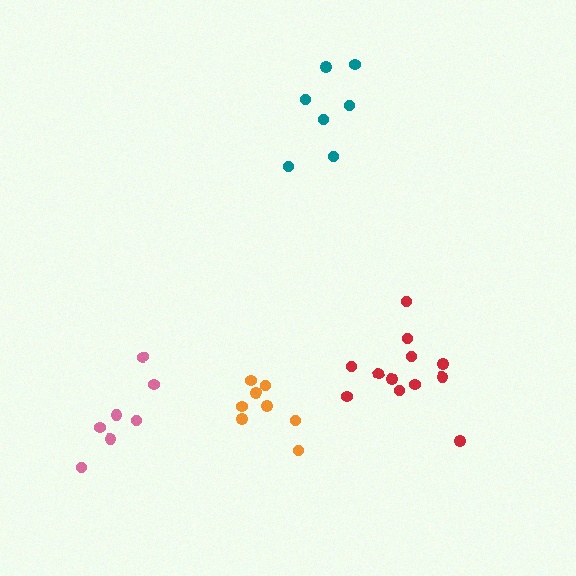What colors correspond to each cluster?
The clusters are colored: red, teal, pink, orange.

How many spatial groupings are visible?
There are 4 spatial groupings.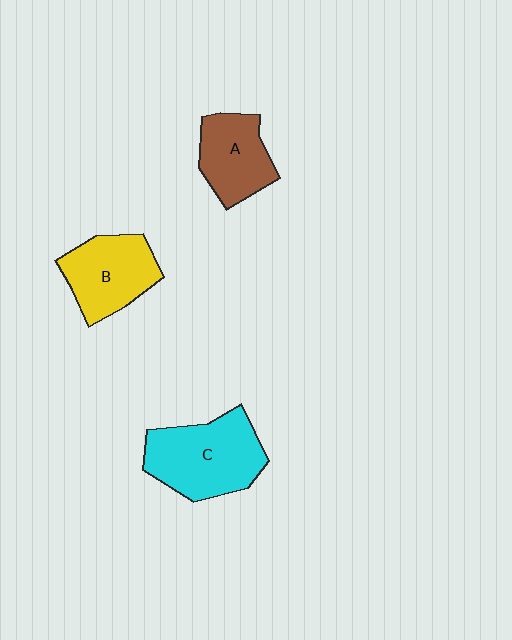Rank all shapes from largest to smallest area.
From largest to smallest: C (cyan), B (yellow), A (brown).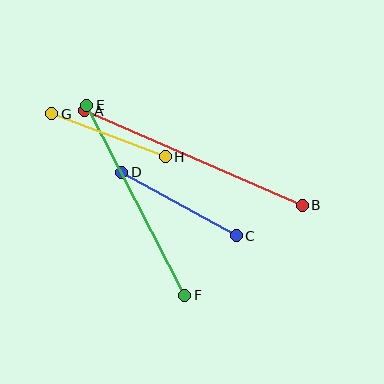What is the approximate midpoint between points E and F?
The midpoint is at approximately (136, 200) pixels.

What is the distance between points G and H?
The distance is approximately 121 pixels.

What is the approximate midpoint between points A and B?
The midpoint is at approximately (194, 158) pixels.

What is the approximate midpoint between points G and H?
The midpoint is at approximately (108, 135) pixels.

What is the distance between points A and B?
The distance is approximately 237 pixels.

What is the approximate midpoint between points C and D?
The midpoint is at approximately (179, 204) pixels.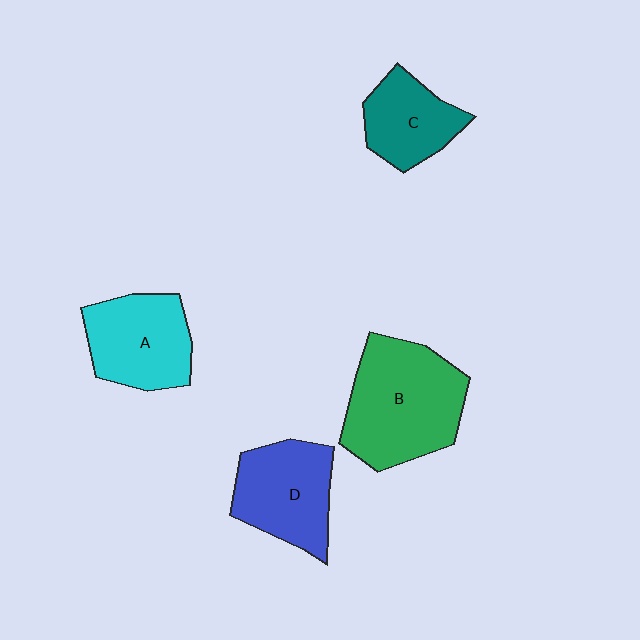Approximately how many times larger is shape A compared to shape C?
Approximately 1.3 times.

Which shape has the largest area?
Shape B (green).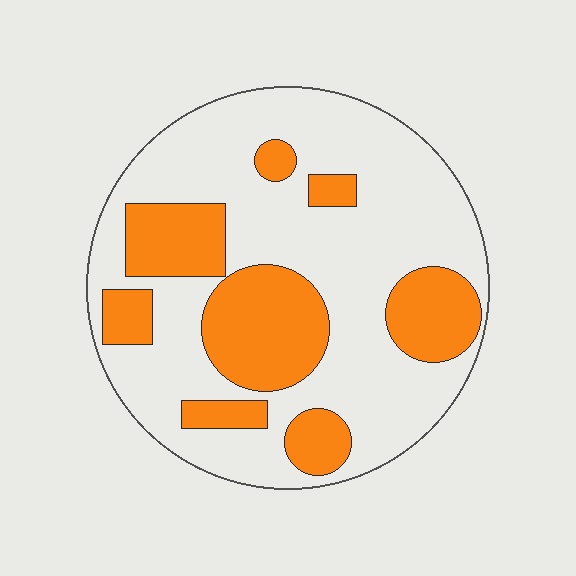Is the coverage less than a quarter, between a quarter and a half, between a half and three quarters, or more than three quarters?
Between a quarter and a half.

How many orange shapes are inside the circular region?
8.